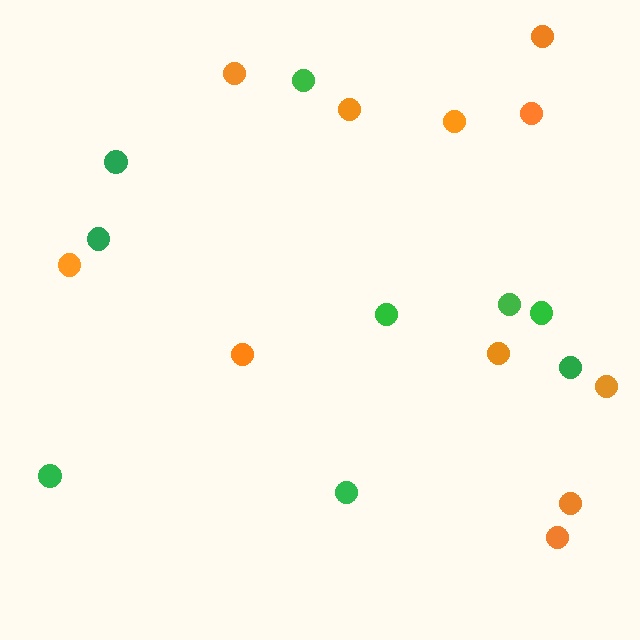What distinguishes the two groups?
There are 2 groups: one group of green circles (9) and one group of orange circles (11).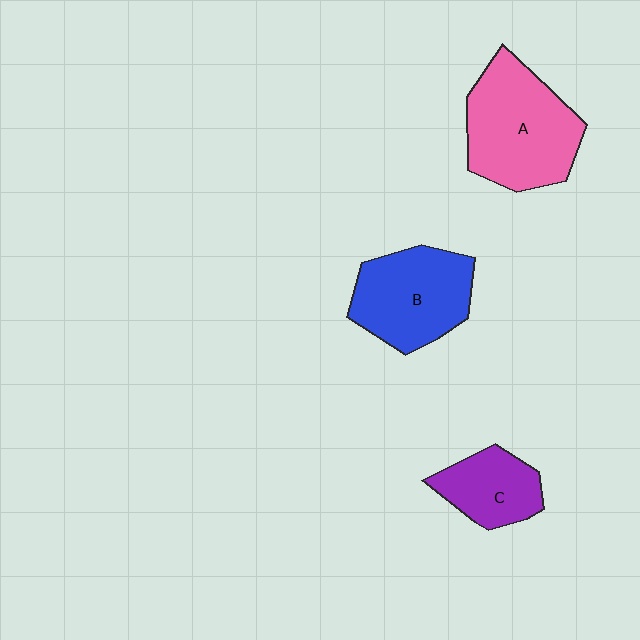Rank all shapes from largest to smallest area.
From largest to smallest: A (pink), B (blue), C (purple).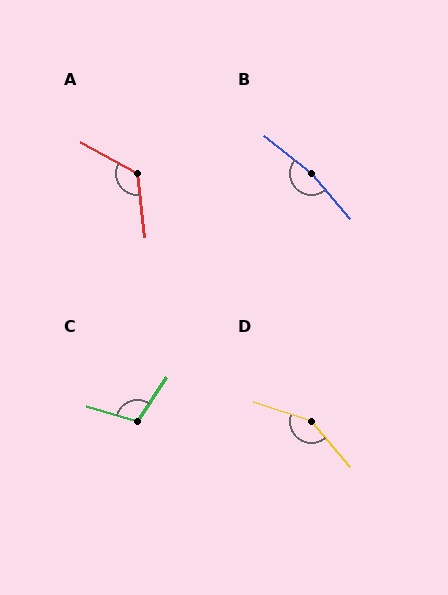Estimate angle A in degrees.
Approximately 126 degrees.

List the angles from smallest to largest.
C (108°), A (126°), D (148°), B (169°).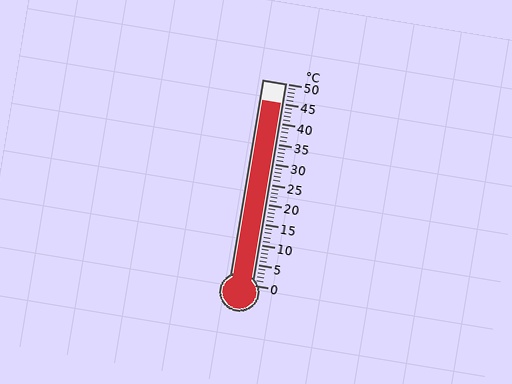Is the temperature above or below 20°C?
The temperature is above 20°C.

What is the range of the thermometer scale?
The thermometer scale ranges from 0°C to 50°C.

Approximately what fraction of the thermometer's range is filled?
The thermometer is filled to approximately 90% of its range.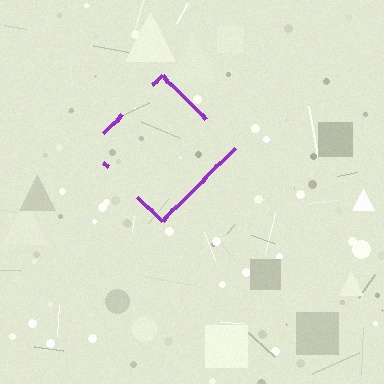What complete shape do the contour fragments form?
The contour fragments form a diamond.